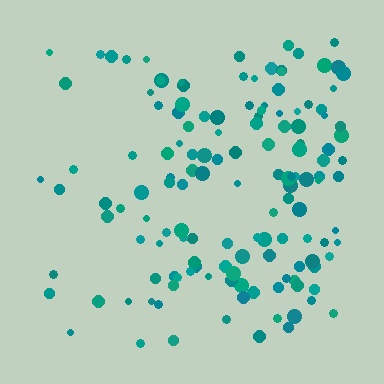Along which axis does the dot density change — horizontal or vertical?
Horizontal.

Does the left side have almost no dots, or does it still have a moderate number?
Still a moderate number, just noticeably fewer than the right.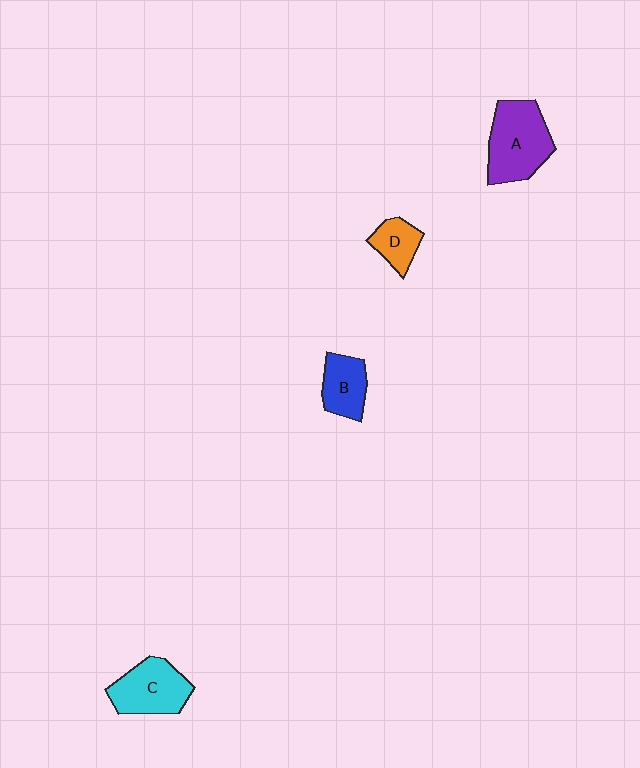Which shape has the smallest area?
Shape D (orange).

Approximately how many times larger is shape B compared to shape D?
Approximately 1.3 times.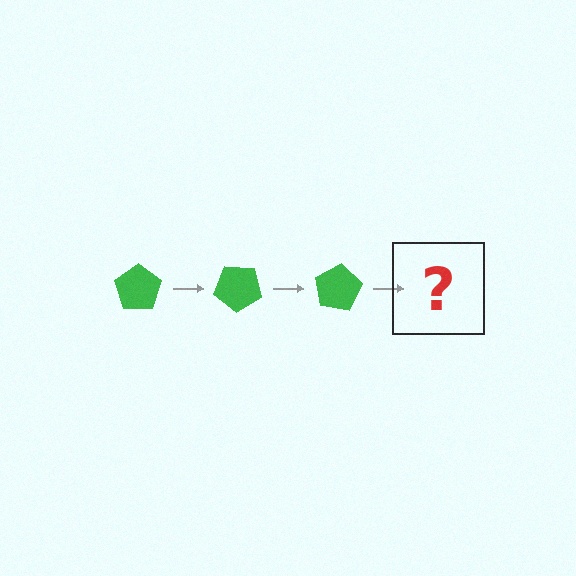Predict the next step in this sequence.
The next step is a green pentagon rotated 120 degrees.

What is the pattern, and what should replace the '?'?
The pattern is that the pentagon rotates 40 degrees each step. The '?' should be a green pentagon rotated 120 degrees.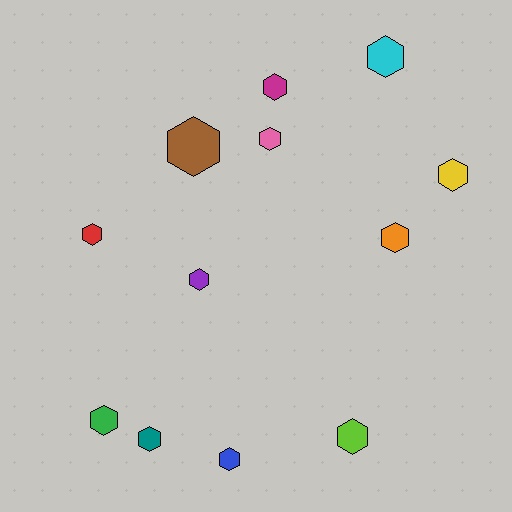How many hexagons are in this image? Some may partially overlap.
There are 12 hexagons.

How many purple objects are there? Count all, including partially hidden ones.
There is 1 purple object.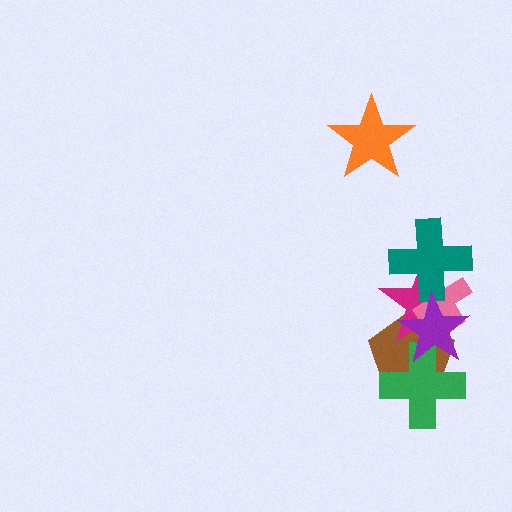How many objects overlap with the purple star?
5 objects overlap with the purple star.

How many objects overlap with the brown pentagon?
4 objects overlap with the brown pentagon.